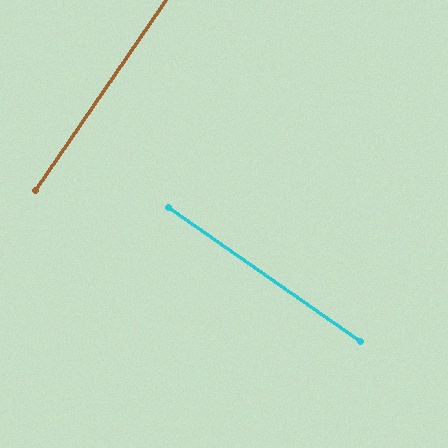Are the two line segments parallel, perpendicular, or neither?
Perpendicular — they meet at approximately 89°.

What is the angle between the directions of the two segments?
Approximately 89 degrees.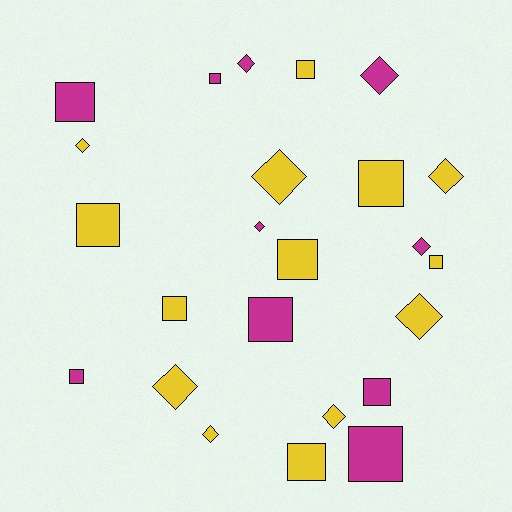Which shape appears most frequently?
Square, with 13 objects.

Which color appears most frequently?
Yellow, with 14 objects.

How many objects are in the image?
There are 24 objects.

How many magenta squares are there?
There are 6 magenta squares.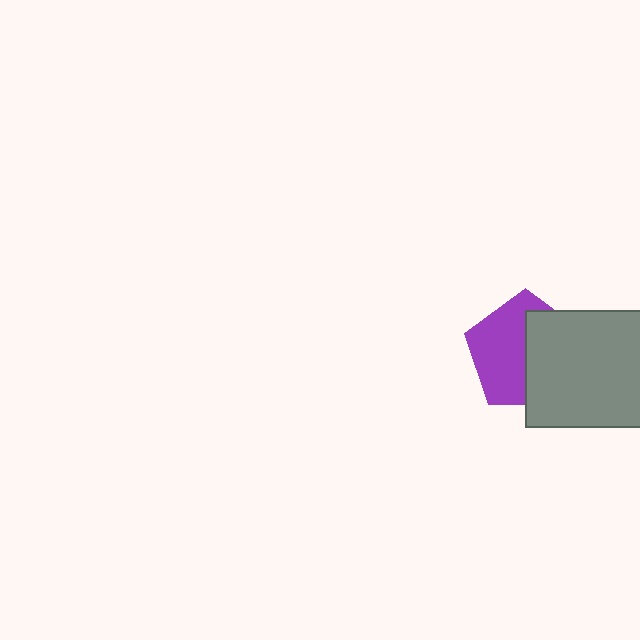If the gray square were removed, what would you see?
You would see the complete purple pentagon.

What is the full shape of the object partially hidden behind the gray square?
The partially hidden object is a purple pentagon.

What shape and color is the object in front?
The object in front is a gray square.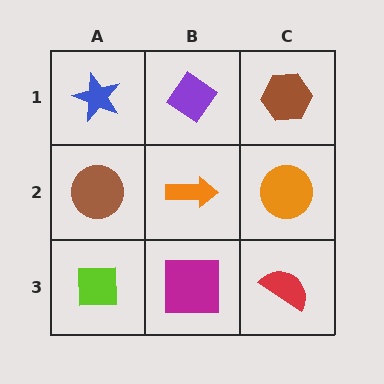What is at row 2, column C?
An orange circle.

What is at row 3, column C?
A red semicircle.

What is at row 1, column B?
A purple diamond.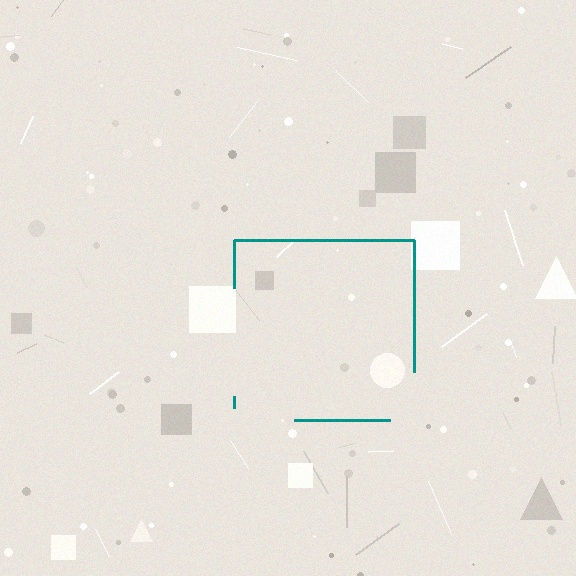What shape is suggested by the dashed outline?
The dashed outline suggests a square.